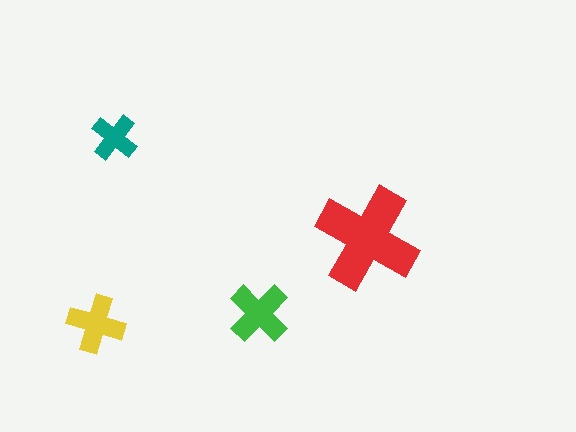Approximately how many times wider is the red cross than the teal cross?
About 2 times wider.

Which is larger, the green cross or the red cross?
The red one.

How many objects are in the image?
There are 4 objects in the image.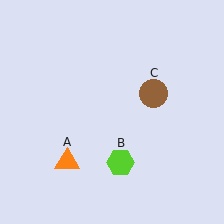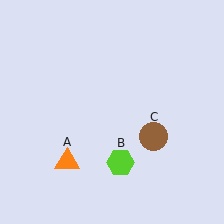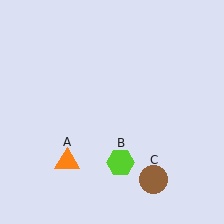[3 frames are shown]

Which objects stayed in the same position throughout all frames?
Orange triangle (object A) and lime hexagon (object B) remained stationary.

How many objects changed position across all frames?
1 object changed position: brown circle (object C).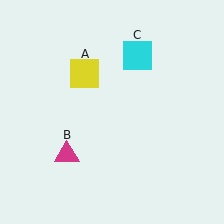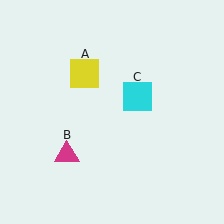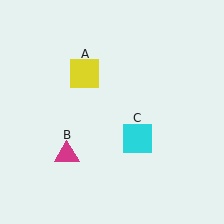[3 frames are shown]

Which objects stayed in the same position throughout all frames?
Yellow square (object A) and magenta triangle (object B) remained stationary.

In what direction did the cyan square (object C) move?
The cyan square (object C) moved down.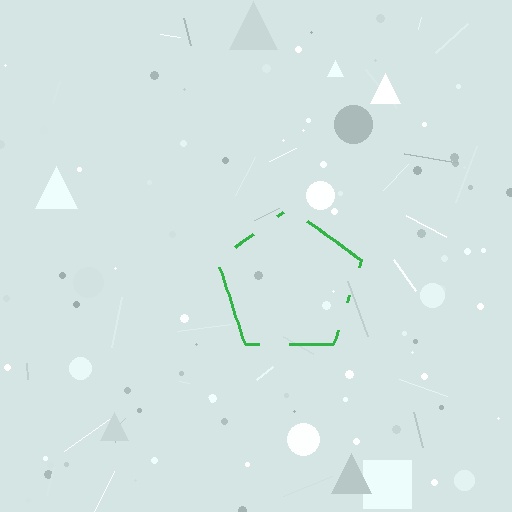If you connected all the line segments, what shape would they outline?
They would outline a pentagon.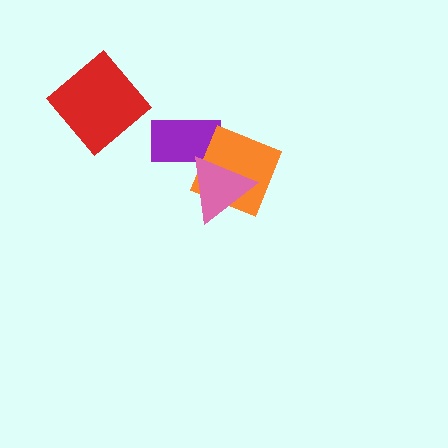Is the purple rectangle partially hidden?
Yes, it is partially covered by another shape.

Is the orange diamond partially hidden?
Yes, it is partially covered by another shape.